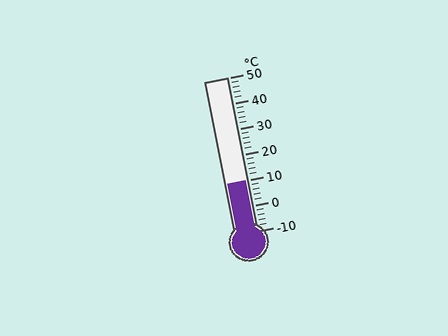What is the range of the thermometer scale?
The thermometer scale ranges from -10°C to 50°C.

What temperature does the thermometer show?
The thermometer shows approximately 10°C.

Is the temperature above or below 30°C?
The temperature is below 30°C.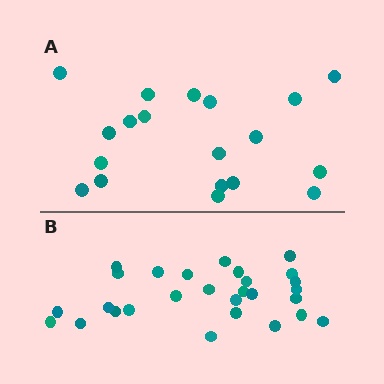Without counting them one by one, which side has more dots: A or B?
Region B (the bottom region) has more dots.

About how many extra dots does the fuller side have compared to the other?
Region B has roughly 8 or so more dots than region A.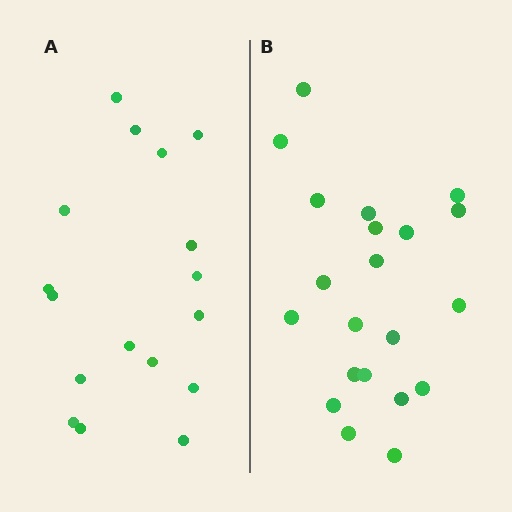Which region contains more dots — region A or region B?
Region B (the right region) has more dots.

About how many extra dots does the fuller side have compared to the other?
Region B has about 4 more dots than region A.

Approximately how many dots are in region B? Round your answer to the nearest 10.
About 20 dots. (The exact count is 21, which rounds to 20.)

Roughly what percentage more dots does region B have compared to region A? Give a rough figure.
About 25% more.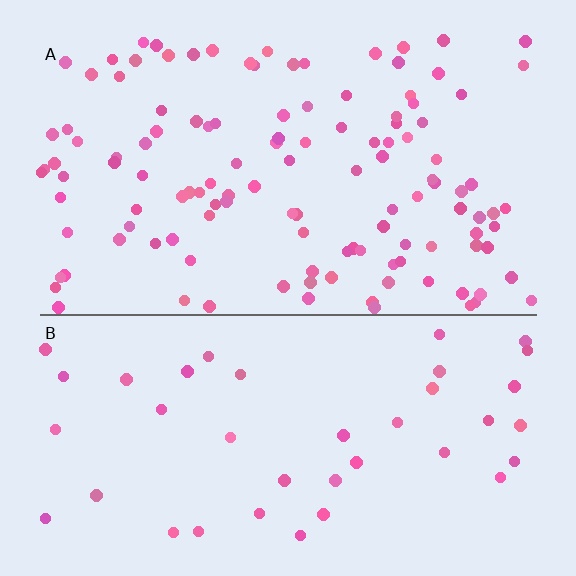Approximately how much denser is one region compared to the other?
Approximately 3.1× — region A over region B.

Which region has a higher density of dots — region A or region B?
A (the top).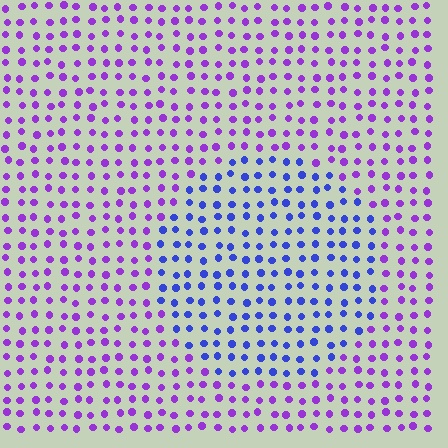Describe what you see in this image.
The image is filled with small purple elements in a uniform arrangement. A circle-shaped region is visible where the elements are tinted to a slightly different hue, forming a subtle color boundary.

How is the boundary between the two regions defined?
The boundary is defined purely by a slight shift in hue (about 44 degrees). Spacing, size, and orientation are identical on both sides.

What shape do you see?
I see a circle.